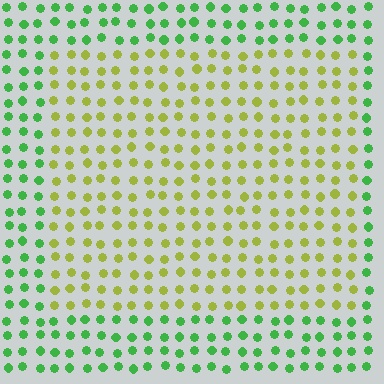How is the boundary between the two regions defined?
The boundary is defined purely by a slight shift in hue (about 53 degrees). Spacing, size, and orientation are identical on both sides.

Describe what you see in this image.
The image is filled with small green elements in a uniform arrangement. A rectangle-shaped region is visible where the elements are tinted to a slightly different hue, forming a subtle color boundary.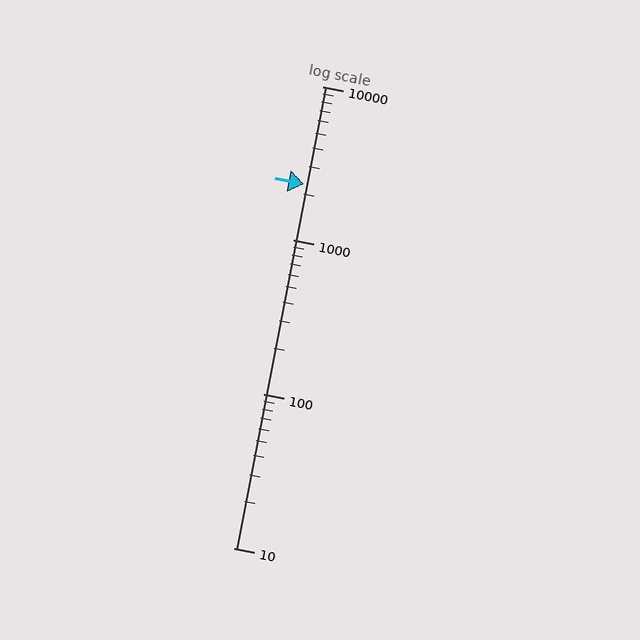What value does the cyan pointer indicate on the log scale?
The pointer indicates approximately 2300.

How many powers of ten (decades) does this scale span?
The scale spans 3 decades, from 10 to 10000.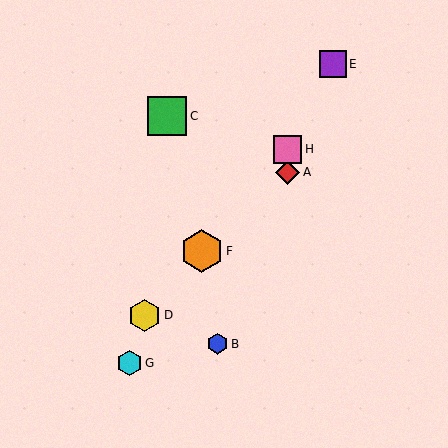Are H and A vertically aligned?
Yes, both are at x≈288.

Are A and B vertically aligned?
No, A is at x≈288 and B is at x≈218.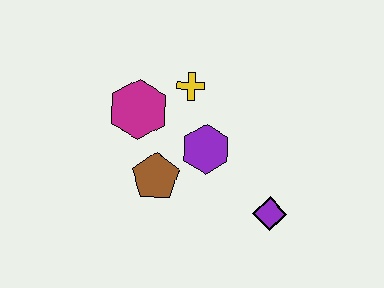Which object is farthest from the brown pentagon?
The purple diamond is farthest from the brown pentagon.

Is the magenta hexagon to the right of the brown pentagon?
No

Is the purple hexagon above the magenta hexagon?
No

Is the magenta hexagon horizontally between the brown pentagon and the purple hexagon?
No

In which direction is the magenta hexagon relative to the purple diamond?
The magenta hexagon is to the left of the purple diamond.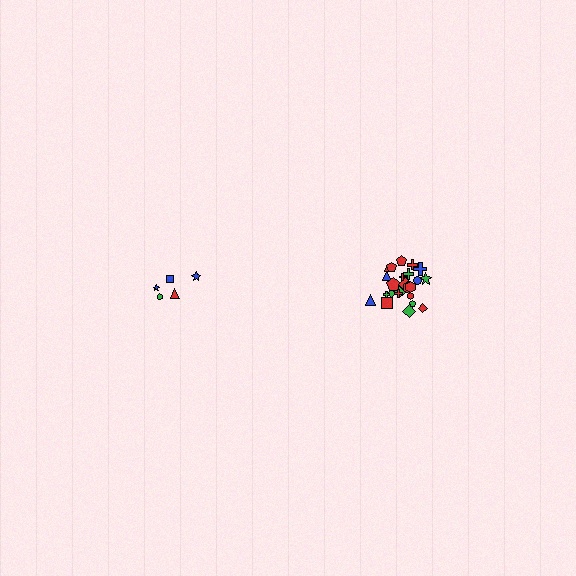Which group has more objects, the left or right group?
The right group.